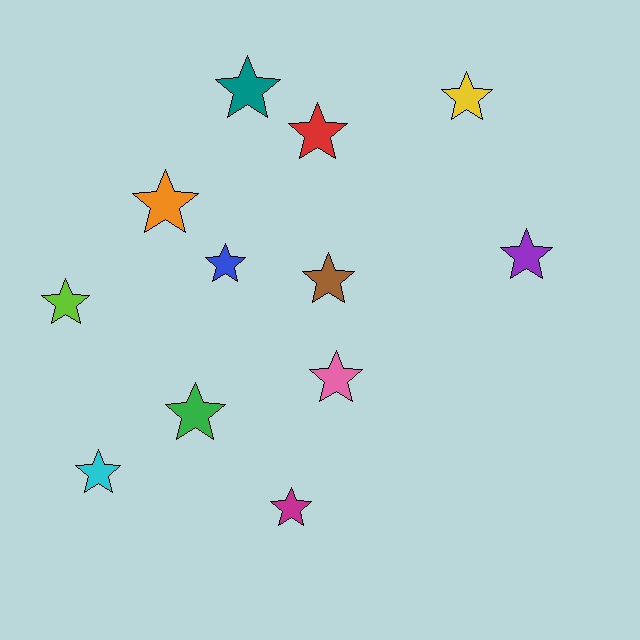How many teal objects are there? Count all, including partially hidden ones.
There is 1 teal object.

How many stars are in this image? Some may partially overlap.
There are 12 stars.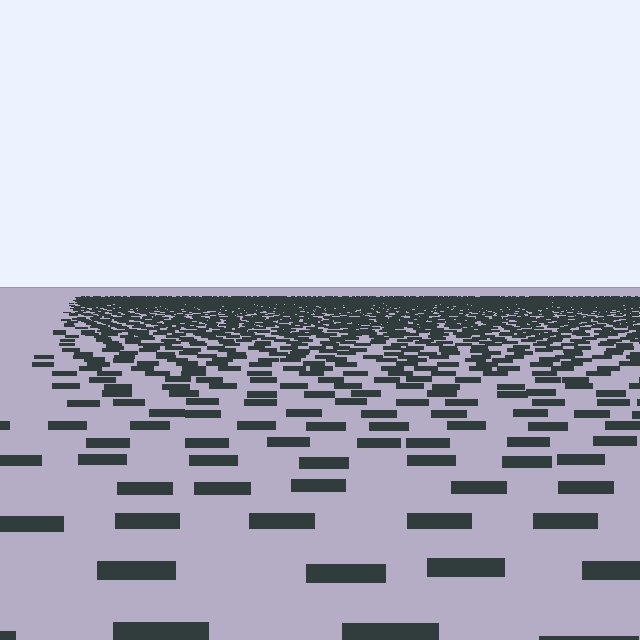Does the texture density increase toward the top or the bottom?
Density increases toward the top.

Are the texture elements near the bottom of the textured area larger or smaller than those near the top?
Larger. Near the bottom, elements are closer to the viewer and appear at a bigger on-screen size.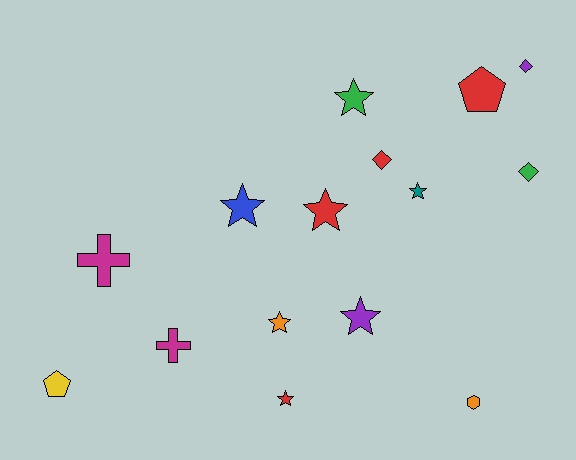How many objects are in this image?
There are 15 objects.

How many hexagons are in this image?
There is 1 hexagon.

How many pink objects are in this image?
There are no pink objects.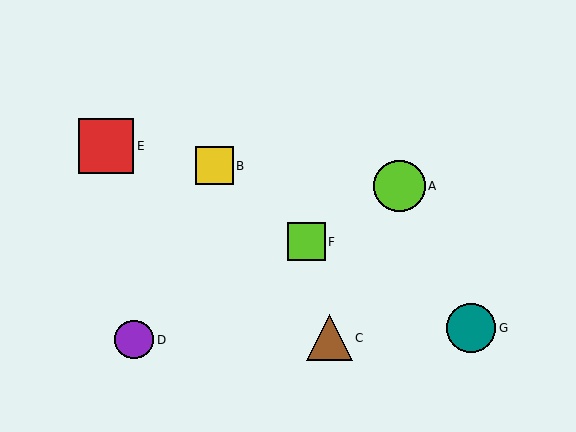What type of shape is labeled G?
Shape G is a teal circle.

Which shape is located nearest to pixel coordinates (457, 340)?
The teal circle (labeled G) at (471, 328) is nearest to that location.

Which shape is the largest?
The red square (labeled E) is the largest.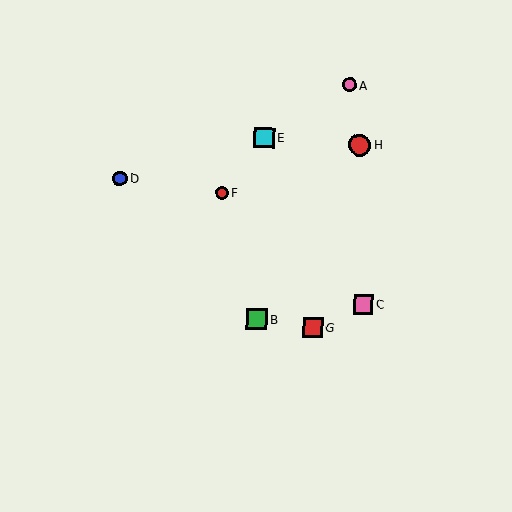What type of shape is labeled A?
Shape A is a pink circle.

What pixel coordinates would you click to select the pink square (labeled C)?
Click at (364, 304) to select the pink square C.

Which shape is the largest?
The red circle (labeled H) is the largest.